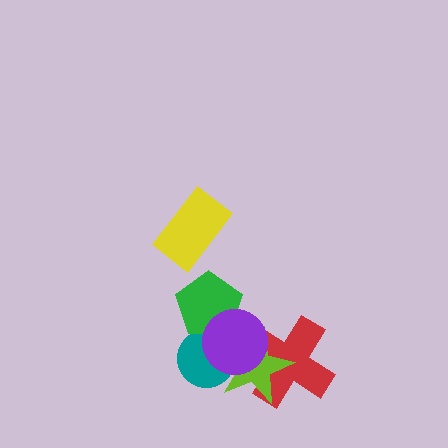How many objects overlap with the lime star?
3 objects overlap with the lime star.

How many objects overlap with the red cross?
2 objects overlap with the red cross.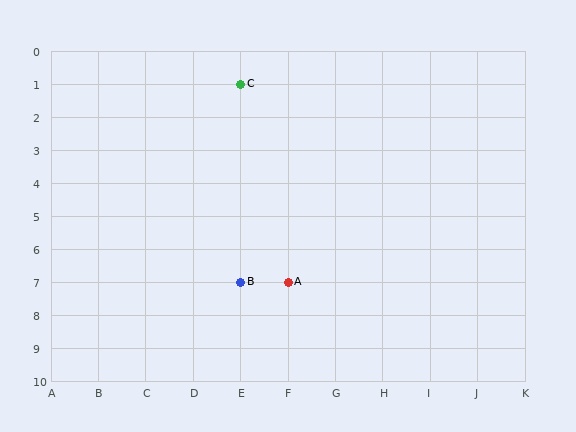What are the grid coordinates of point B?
Point B is at grid coordinates (E, 7).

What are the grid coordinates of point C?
Point C is at grid coordinates (E, 1).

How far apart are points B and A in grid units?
Points B and A are 1 column apart.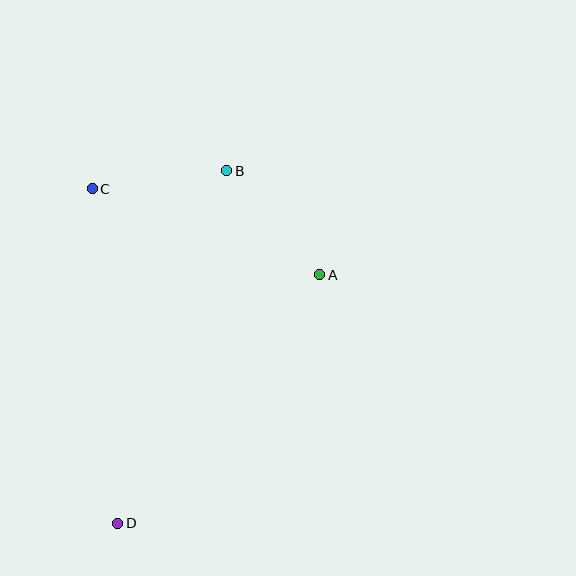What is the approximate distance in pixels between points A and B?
The distance between A and B is approximately 140 pixels.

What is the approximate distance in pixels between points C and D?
The distance between C and D is approximately 335 pixels.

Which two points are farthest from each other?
Points B and D are farthest from each other.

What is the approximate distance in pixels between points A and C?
The distance between A and C is approximately 244 pixels.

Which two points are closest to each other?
Points B and C are closest to each other.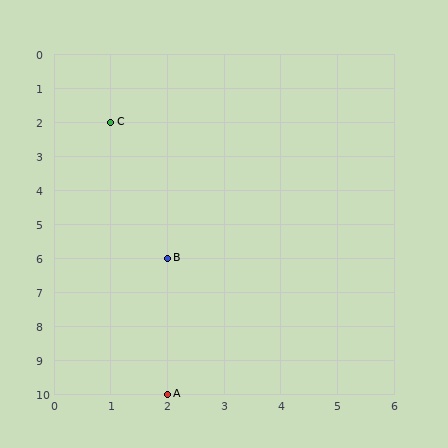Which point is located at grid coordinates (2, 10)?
Point A is at (2, 10).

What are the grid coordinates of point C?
Point C is at grid coordinates (1, 2).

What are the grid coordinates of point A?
Point A is at grid coordinates (2, 10).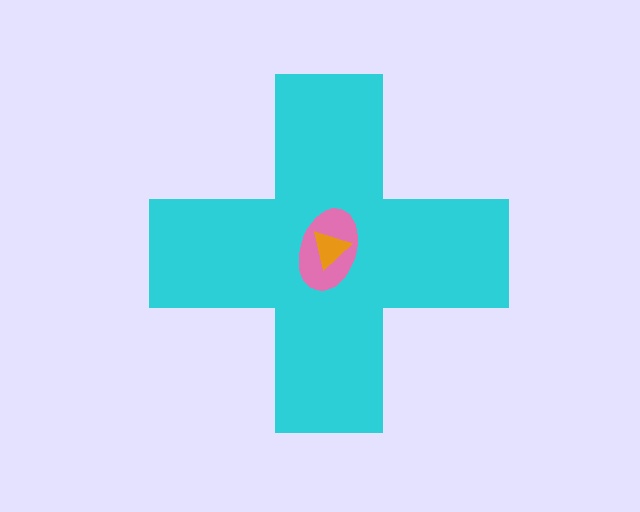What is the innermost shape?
The orange triangle.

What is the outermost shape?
The cyan cross.